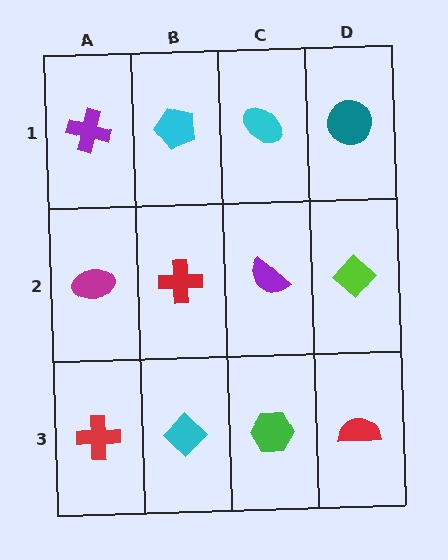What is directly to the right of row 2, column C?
A lime diamond.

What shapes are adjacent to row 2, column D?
A teal circle (row 1, column D), a red semicircle (row 3, column D), a purple semicircle (row 2, column C).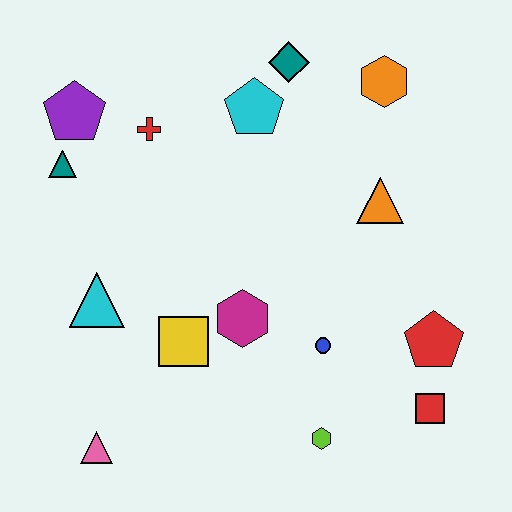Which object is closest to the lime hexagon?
The blue circle is closest to the lime hexagon.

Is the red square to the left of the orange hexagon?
No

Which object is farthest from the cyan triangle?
The orange hexagon is farthest from the cyan triangle.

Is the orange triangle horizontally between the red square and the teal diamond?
Yes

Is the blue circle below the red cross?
Yes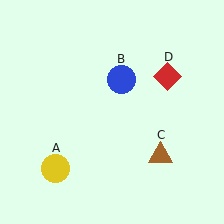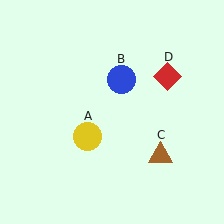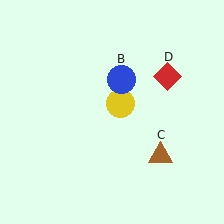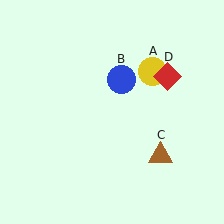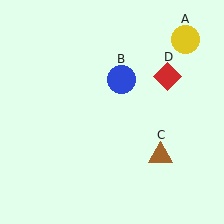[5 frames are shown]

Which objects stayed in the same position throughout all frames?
Blue circle (object B) and brown triangle (object C) and red diamond (object D) remained stationary.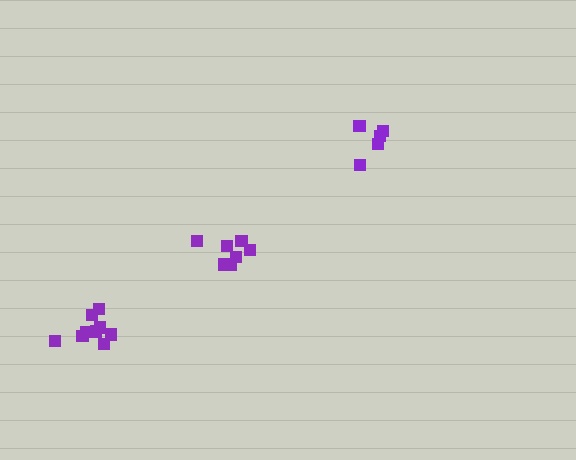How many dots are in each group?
Group 1: 6 dots, Group 2: 7 dots, Group 3: 9 dots (22 total).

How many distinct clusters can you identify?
There are 3 distinct clusters.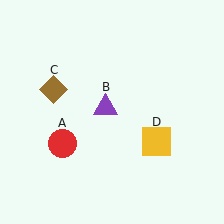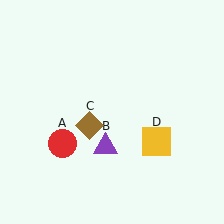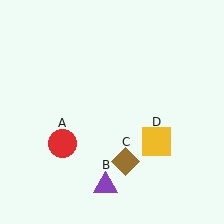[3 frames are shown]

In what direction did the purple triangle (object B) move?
The purple triangle (object B) moved down.